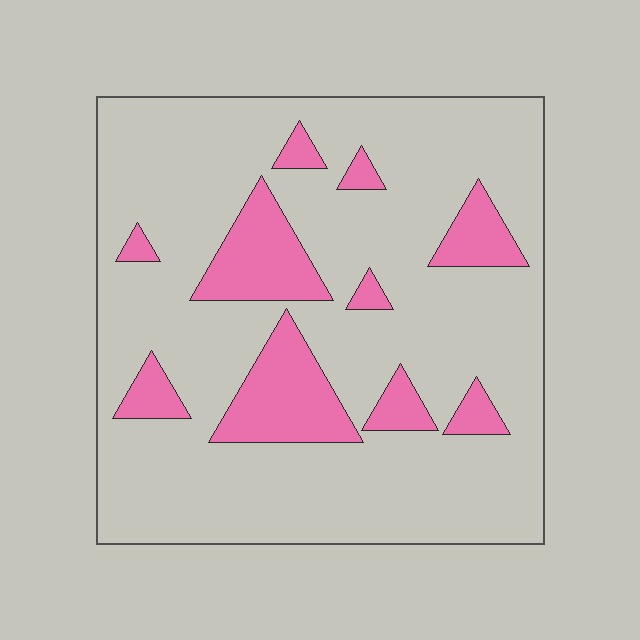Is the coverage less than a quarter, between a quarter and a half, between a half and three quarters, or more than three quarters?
Less than a quarter.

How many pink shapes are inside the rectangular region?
10.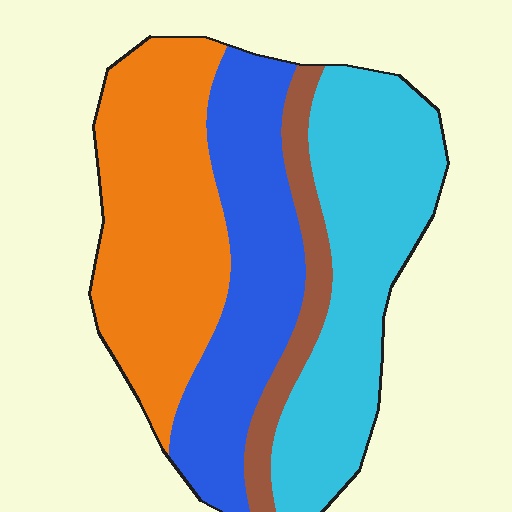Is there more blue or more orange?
Orange.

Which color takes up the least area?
Brown, at roughly 10%.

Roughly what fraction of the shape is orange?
Orange takes up about one third (1/3) of the shape.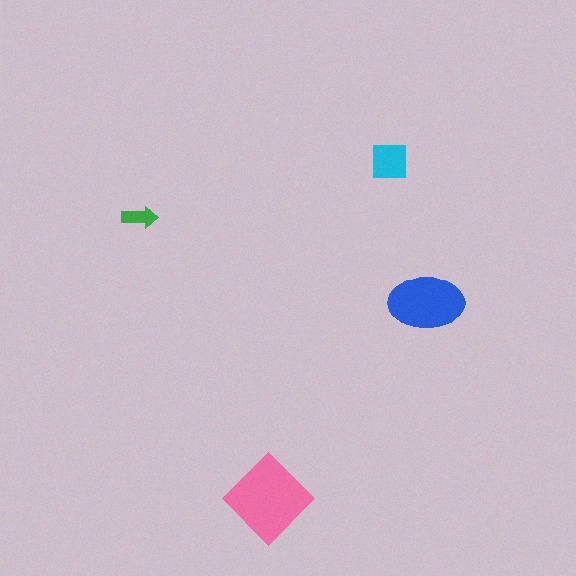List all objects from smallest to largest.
The green arrow, the cyan square, the blue ellipse, the pink diamond.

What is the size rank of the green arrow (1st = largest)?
4th.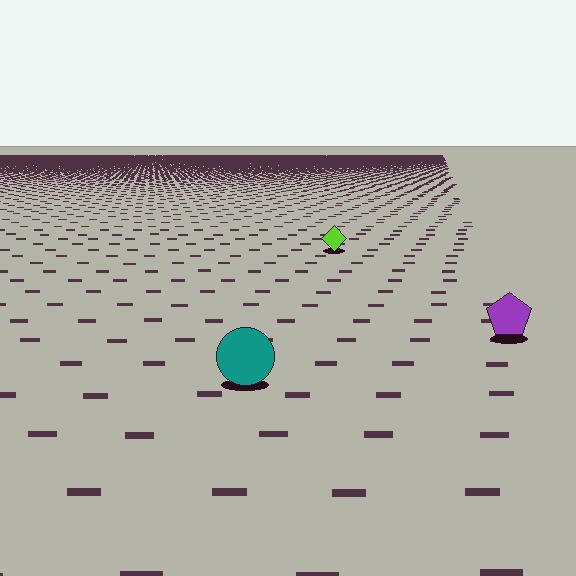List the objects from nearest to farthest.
From nearest to farthest: the teal circle, the purple pentagon, the lime diamond.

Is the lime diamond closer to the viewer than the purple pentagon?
No. The purple pentagon is closer — you can tell from the texture gradient: the ground texture is coarser near it.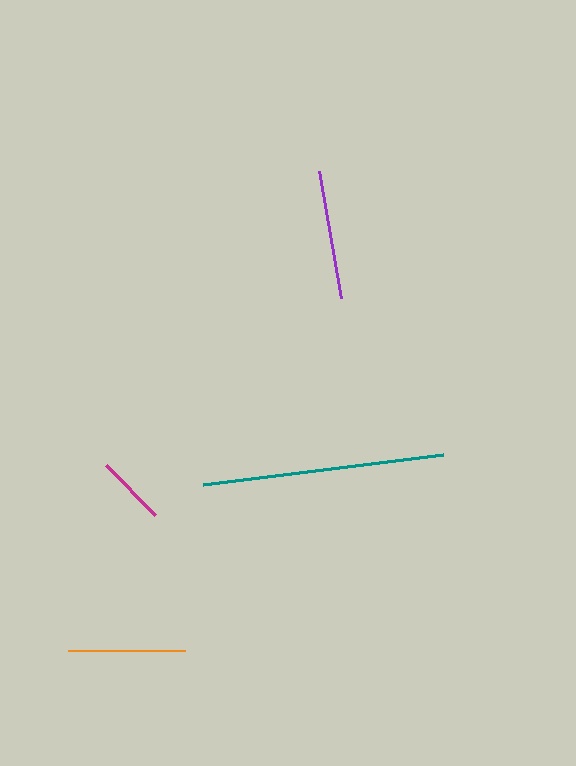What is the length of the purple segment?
The purple segment is approximately 129 pixels long.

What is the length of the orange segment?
The orange segment is approximately 117 pixels long.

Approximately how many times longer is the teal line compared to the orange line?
The teal line is approximately 2.1 times the length of the orange line.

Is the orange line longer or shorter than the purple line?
The purple line is longer than the orange line.